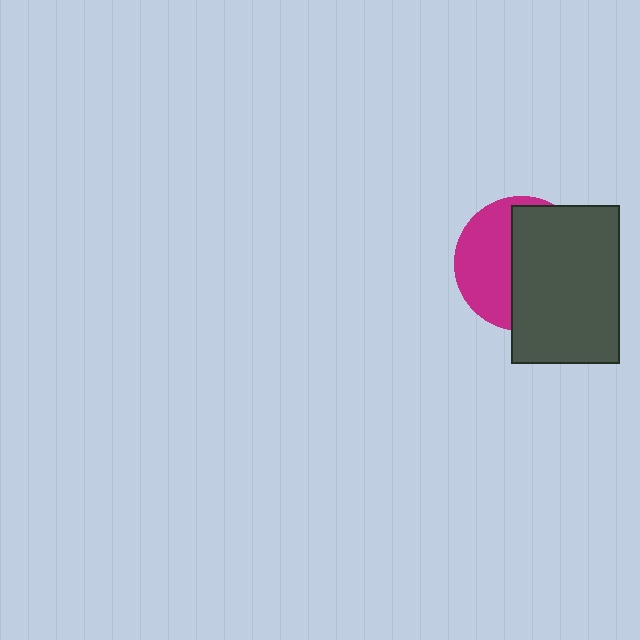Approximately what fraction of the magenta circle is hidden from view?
Roughly 57% of the magenta circle is hidden behind the dark gray rectangle.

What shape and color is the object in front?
The object in front is a dark gray rectangle.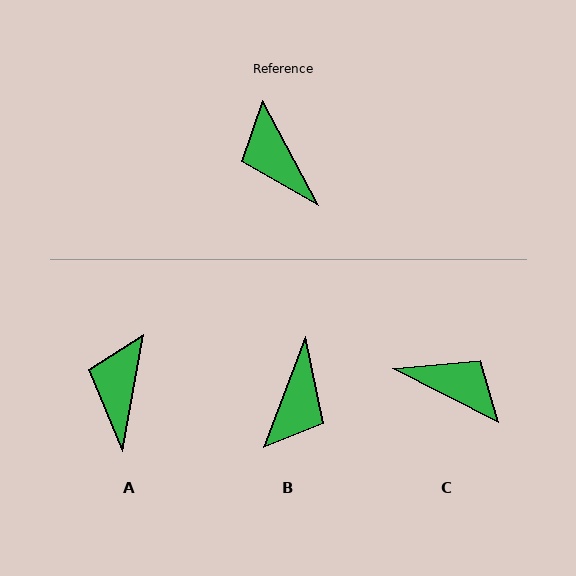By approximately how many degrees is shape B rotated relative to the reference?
Approximately 131 degrees counter-clockwise.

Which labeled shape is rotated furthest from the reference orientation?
C, about 145 degrees away.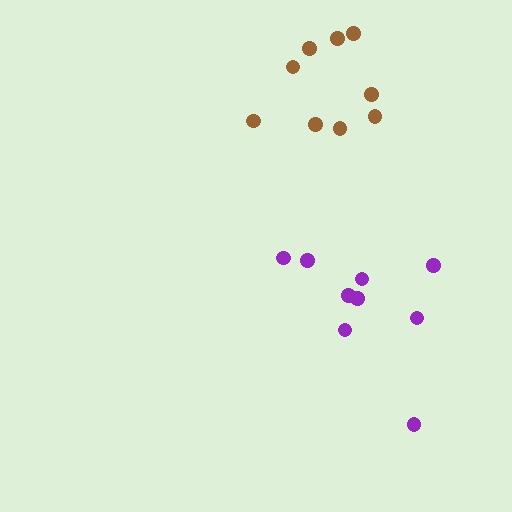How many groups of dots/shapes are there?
There are 2 groups.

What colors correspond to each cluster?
The clusters are colored: brown, purple.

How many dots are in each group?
Group 1: 9 dots, Group 2: 9 dots (18 total).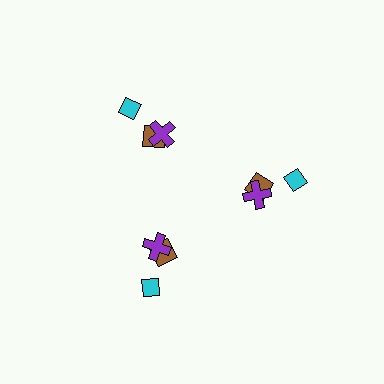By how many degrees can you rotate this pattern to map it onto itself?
The pattern maps onto itself every 120 degrees of rotation.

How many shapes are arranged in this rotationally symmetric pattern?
There are 9 shapes, arranged in 3 groups of 3.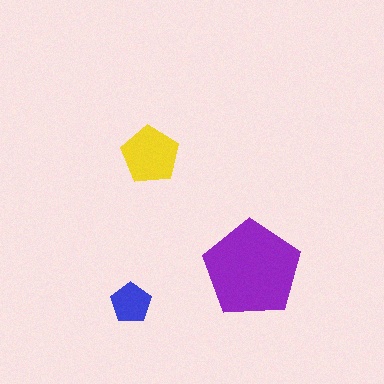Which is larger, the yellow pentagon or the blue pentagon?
The yellow one.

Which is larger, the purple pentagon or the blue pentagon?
The purple one.